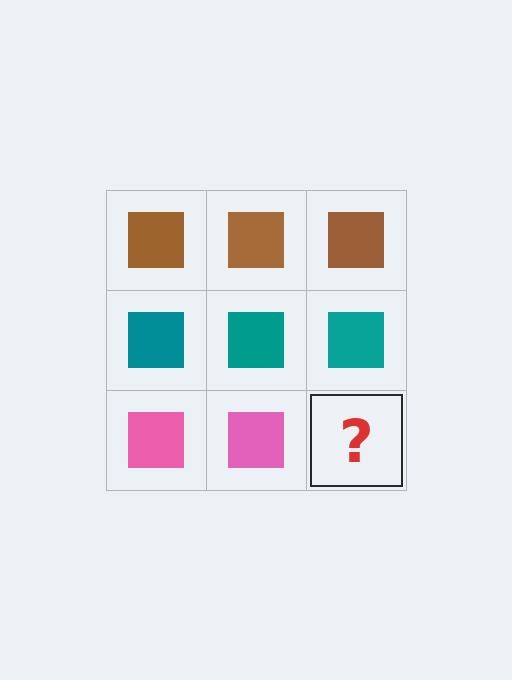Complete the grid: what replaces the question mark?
The question mark should be replaced with a pink square.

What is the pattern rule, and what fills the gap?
The rule is that each row has a consistent color. The gap should be filled with a pink square.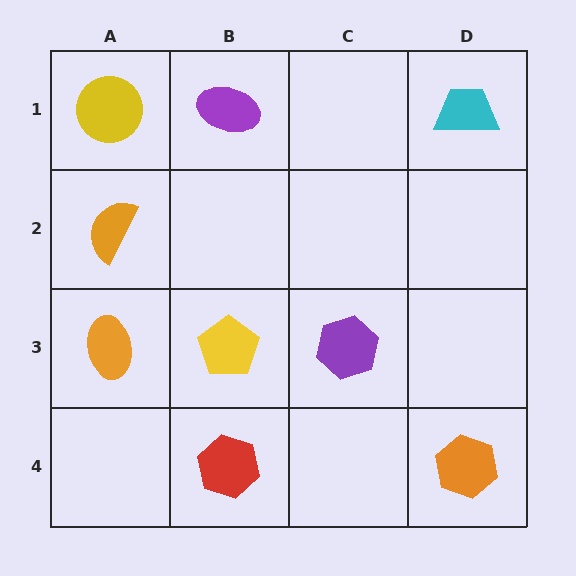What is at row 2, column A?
An orange semicircle.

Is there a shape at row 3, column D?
No, that cell is empty.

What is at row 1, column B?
A purple ellipse.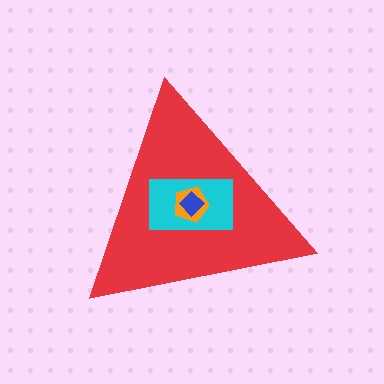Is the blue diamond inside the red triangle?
Yes.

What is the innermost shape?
The blue diamond.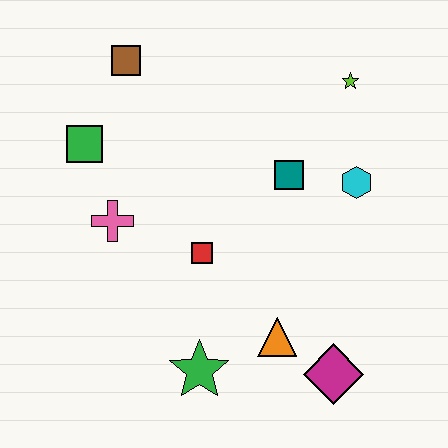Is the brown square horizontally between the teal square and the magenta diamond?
No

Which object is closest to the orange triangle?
The magenta diamond is closest to the orange triangle.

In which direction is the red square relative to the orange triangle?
The red square is above the orange triangle.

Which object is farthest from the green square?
The magenta diamond is farthest from the green square.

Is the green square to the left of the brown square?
Yes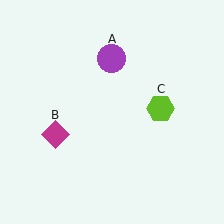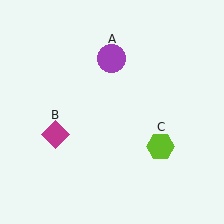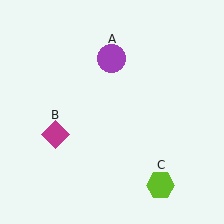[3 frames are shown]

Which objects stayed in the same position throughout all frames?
Purple circle (object A) and magenta diamond (object B) remained stationary.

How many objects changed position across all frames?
1 object changed position: lime hexagon (object C).